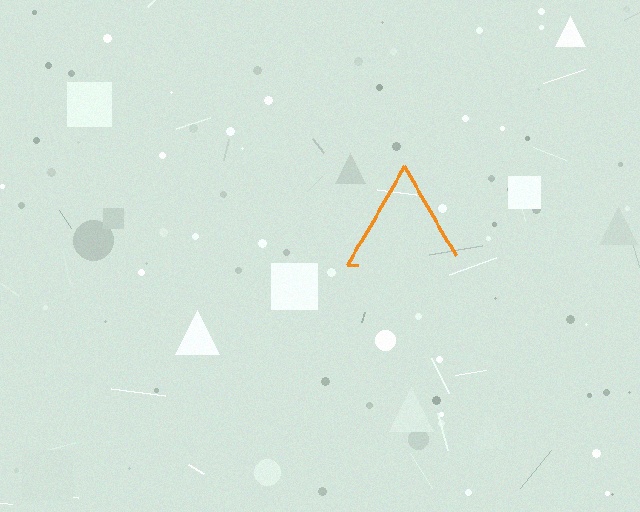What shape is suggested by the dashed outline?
The dashed outline suggests a triangle.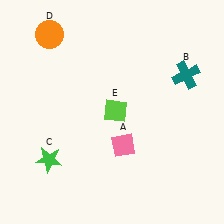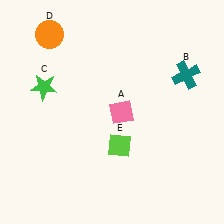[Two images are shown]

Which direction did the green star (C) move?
The green star (C) moved up.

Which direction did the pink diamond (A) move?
The pink diamond (A) moved up.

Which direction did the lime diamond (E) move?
The lime diamond (E) moved down.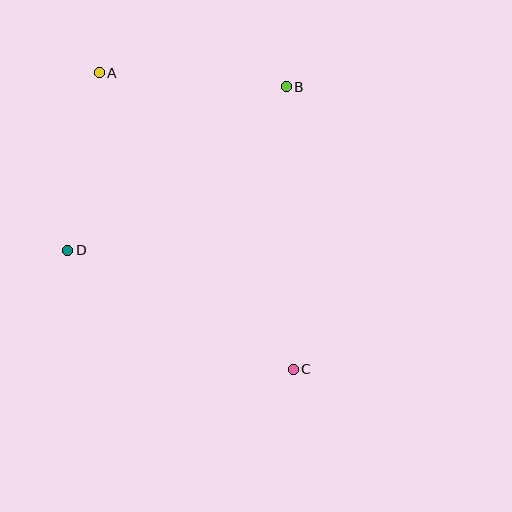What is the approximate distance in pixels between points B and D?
The distance between B and D is approximately 273 pixels.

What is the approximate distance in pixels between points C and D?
The distance between C and D is approximately 255 pixels.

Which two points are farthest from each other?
Points A and C are farthest from each other.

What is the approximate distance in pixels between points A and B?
The distance between A and B is approximately 187 pixels.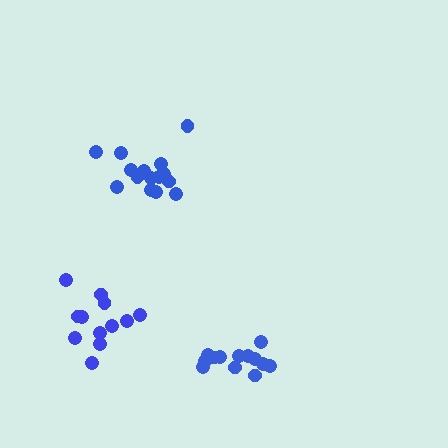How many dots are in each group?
Group 1: 13 dots, Group 2: 15 dots, Group 3: 12 dots (40 total).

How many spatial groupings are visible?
There are 3 spatial groupings.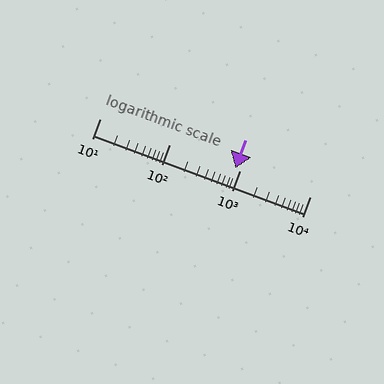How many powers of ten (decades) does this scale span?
The scale spans 3 decades, from 10 to 10000.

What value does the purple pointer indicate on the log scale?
The pointer indicates approximately 860.